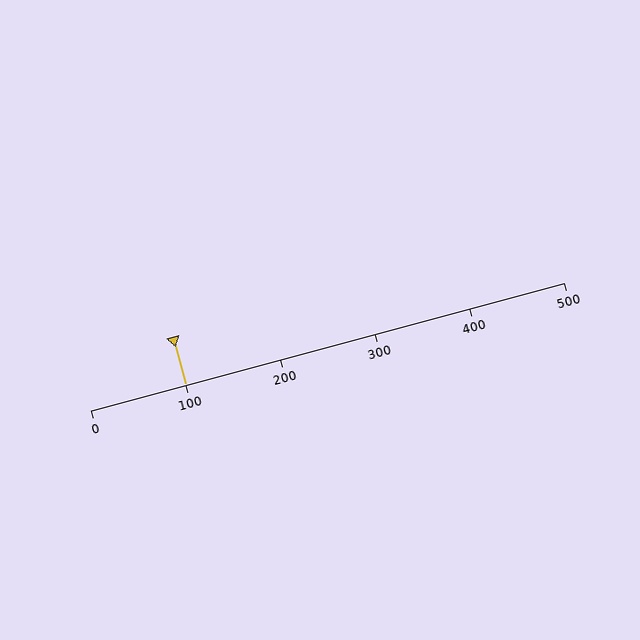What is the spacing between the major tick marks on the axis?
The major ticks are spaced 100 apart.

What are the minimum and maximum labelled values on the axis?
The axis runs from 0 to 500.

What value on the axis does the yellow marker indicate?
The marker indicates approximately 100.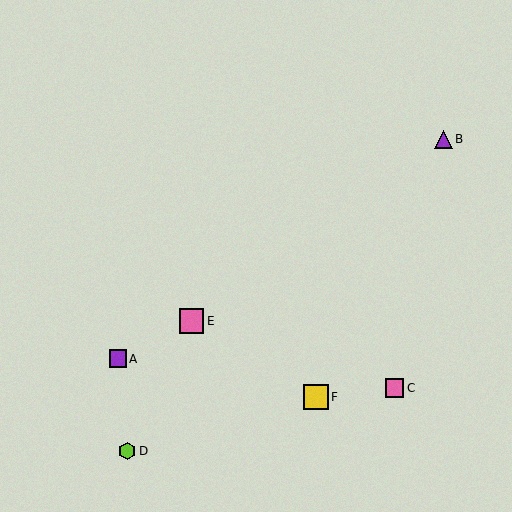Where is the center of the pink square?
The center of the pink square is at (394, 388).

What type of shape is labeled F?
Shape F is a yellow square.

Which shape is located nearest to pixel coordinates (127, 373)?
The purple square (labeled A) at (118, 359) is nearest to that location.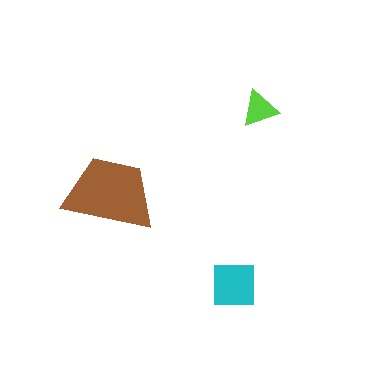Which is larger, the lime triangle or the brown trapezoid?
The brown trapezoid.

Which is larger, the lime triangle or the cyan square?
The cyan square.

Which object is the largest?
The brown trapezoid.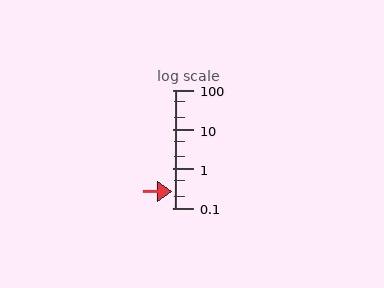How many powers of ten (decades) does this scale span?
The scale spans 3 decades, from 0.1 to 100.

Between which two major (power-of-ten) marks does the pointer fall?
The pointer is between 0.1 and 1.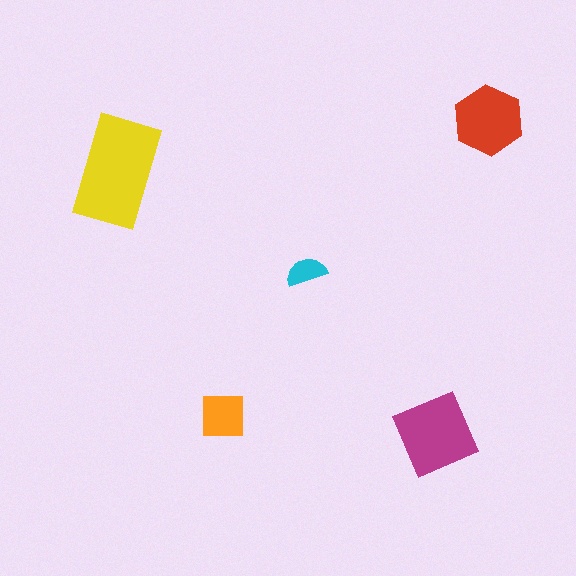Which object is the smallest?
The cyan semicircle.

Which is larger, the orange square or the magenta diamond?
The magenta diamond.